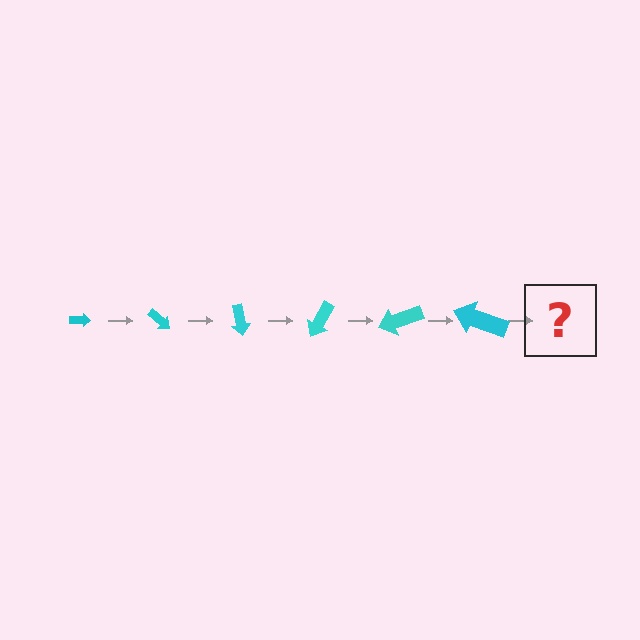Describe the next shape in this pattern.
It should be an arrow, larger than the previous one and rotated 240 degrees from the start.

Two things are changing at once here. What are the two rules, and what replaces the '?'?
The two rules are that the arrow grows larger each step and it rotates 40 degrees each step. The '?' should be an arrow, larger than the previous one and rotated 240 degrees from the start.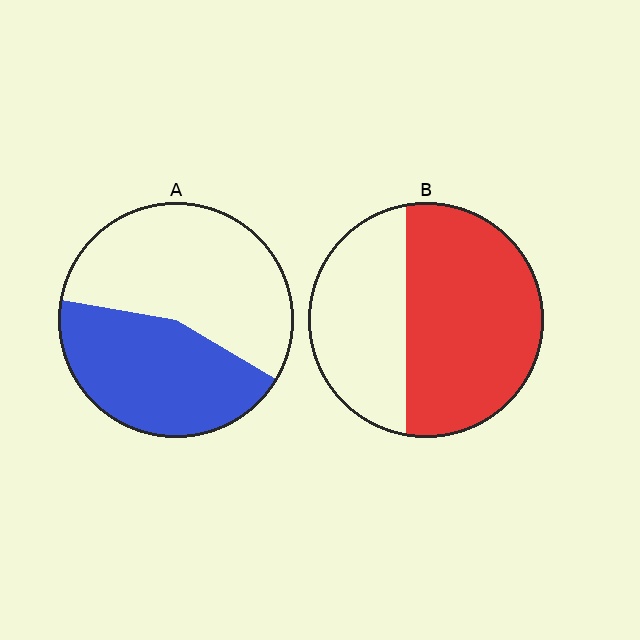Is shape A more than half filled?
No.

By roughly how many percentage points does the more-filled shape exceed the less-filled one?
By roughly 15 percentage points (B over A).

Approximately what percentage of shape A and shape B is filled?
A is approximately 45% and B is approximately 60%.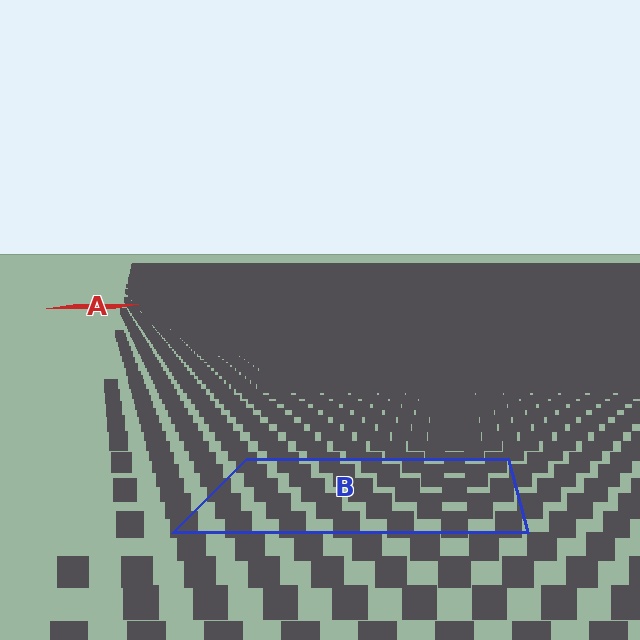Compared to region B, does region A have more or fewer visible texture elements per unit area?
Region A has more texture elements per unit area — they are packed more densely because it is farther away.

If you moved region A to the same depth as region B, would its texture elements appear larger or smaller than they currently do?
They would appear larger. At a closer depth, the same texture elements are projected at a bigger on-screen size.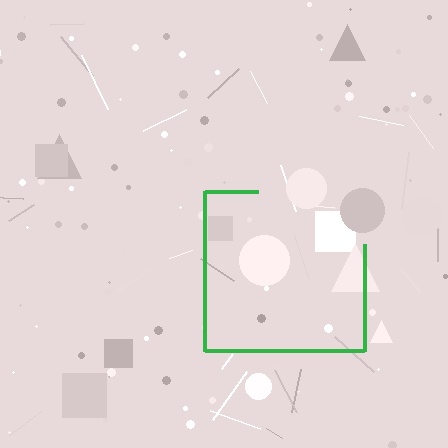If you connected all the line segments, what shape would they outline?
They would outline a square.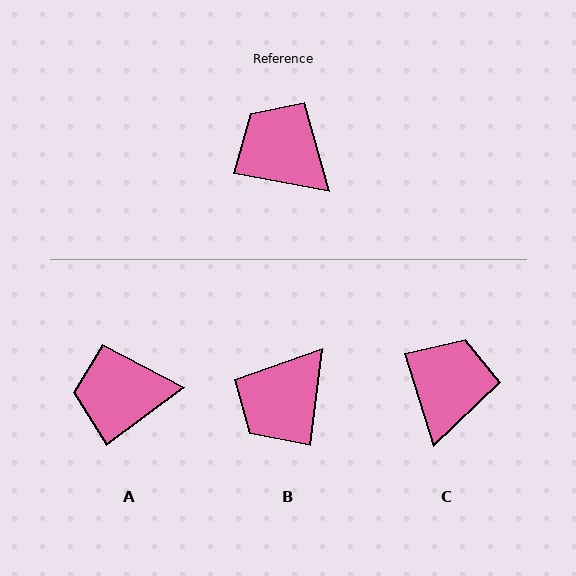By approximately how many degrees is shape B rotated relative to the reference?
Approximately 94 degrees counter-clockwise.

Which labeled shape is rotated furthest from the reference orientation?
B, about 94 degrees away.